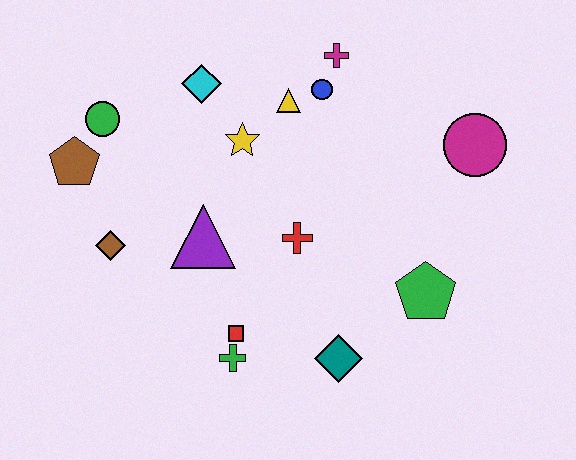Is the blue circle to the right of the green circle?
Yes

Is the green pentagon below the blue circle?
Yes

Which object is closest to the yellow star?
The yellow triangle is closest to the yellow star.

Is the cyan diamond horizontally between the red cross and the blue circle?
No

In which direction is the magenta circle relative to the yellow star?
The magenta circle is to the right of the yellow star.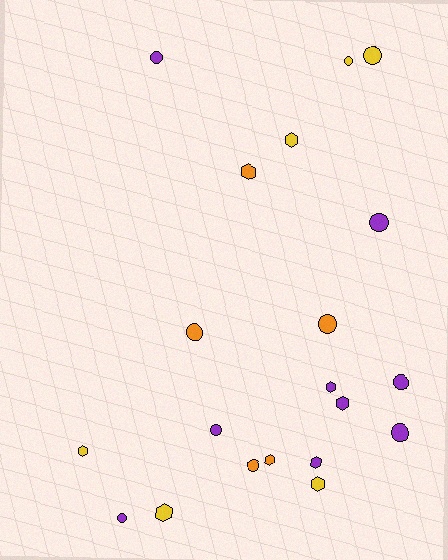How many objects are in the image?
There are 20 objects.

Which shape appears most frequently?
Circle, with 11 objects.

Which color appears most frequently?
Purple, with 9 objects.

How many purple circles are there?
There are 6 purple circles.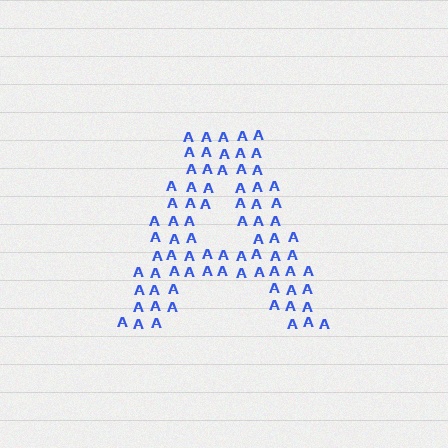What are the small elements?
The small elements are letter A's.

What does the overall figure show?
The overall figure shows the letter A.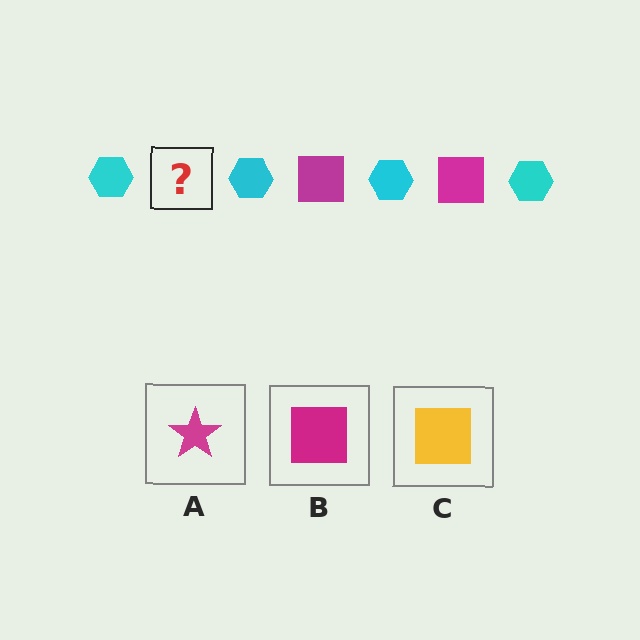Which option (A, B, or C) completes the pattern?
B.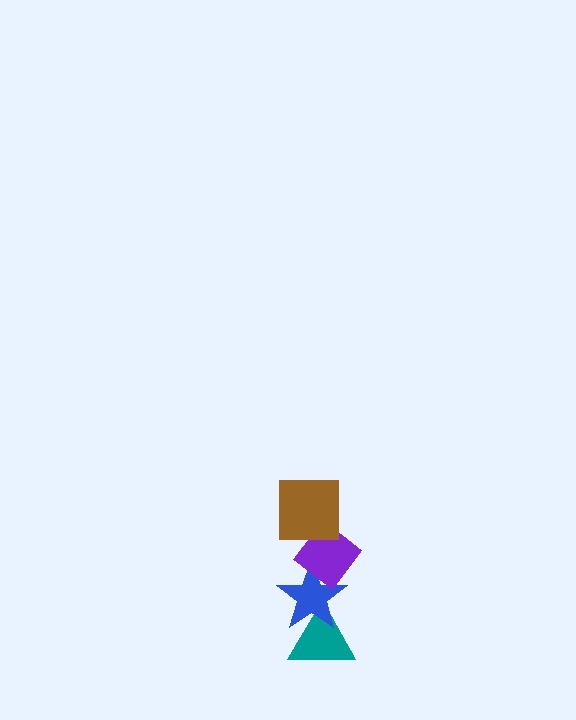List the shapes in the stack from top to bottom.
From top to bottom: the brown square, the purple diamond, the blue star, the teal triangle.